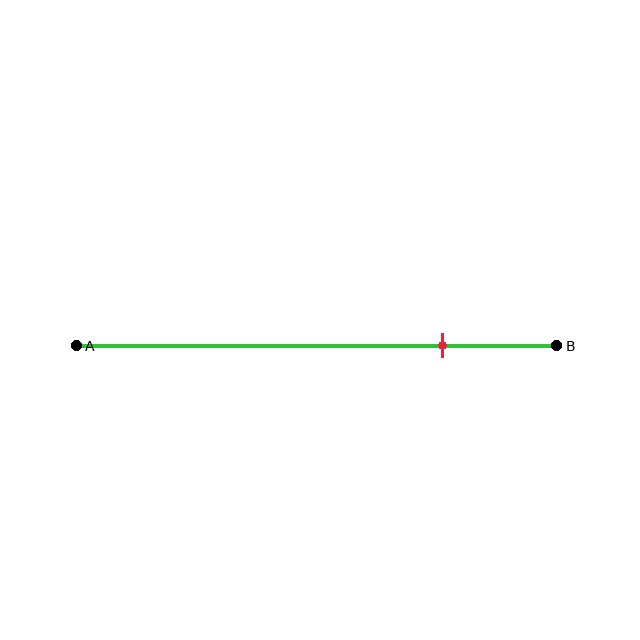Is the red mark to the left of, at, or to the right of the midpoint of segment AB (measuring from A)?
The red mark is to the right of the midpoint of segment AB.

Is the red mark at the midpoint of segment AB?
No, the mark is at about 75% from A, not at the 50% midpoint.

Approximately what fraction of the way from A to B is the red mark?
The red mark is approximately 75% of the way from A to B.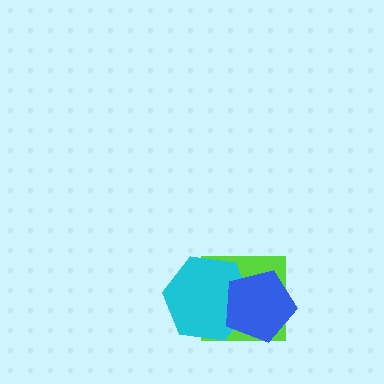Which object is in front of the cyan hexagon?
The blue pentagon is in front of the cyan hexagon.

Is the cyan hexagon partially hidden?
Yes, it is partially covered by another shape.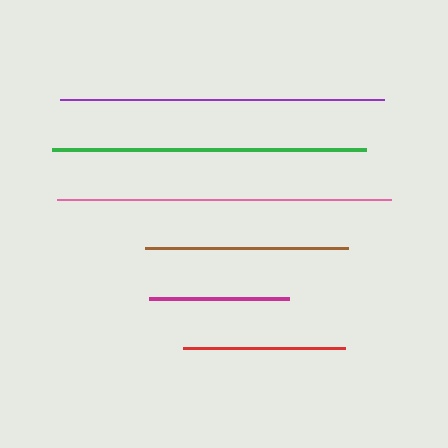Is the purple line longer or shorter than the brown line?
The purple line is longer than the brown line.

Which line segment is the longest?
The pink line is the longest at approximately 334 pixels.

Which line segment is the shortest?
The magenta line is the shortest at approximately 140 pixels.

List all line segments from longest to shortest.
From longest to shortest: pink, purple, green, brown, red, magenta.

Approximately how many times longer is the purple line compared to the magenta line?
The purple line is approximately 2.3 times the length of the magenta line.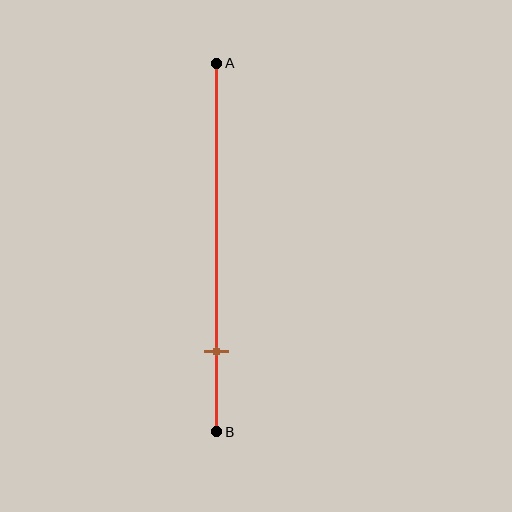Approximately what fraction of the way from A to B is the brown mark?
The brown mark is approximately 80% of the way from A to B.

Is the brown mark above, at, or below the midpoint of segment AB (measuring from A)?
The brown mark is below the midpoint of segment AB.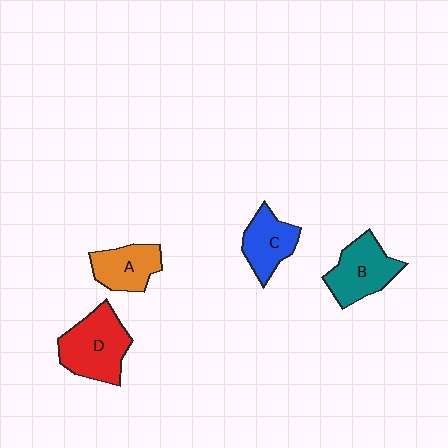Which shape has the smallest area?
Shape A (orange).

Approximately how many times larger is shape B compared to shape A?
Approximately 1.3 times.